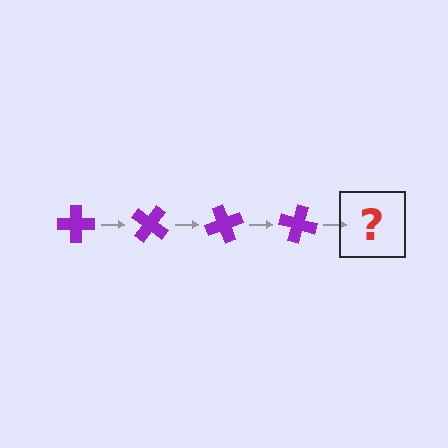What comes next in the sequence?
The next element should be a purple cross rotated 140 degrees.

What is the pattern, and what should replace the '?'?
The pattern is that the cross rotates 35 degrees each step. The '?' should be a purple cross rotated 140 degrees.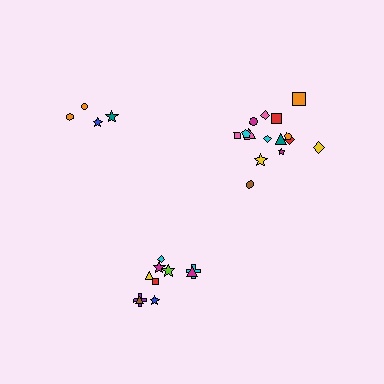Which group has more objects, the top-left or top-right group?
The top-right group.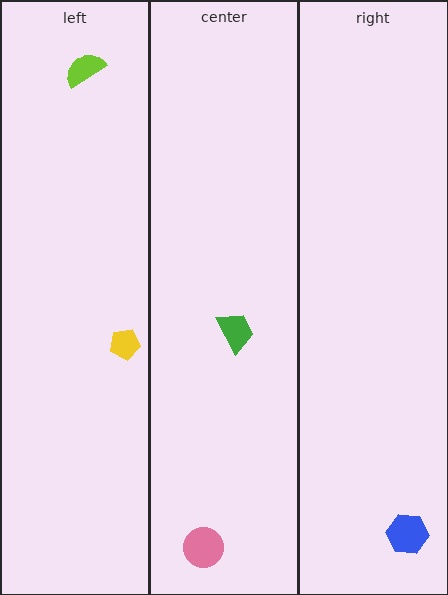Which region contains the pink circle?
The center region.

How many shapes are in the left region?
2.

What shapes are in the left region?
The yellow pentagon, the lime semicircle.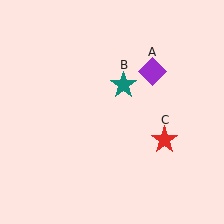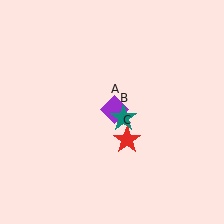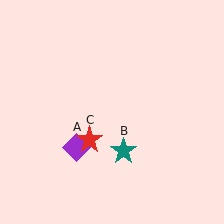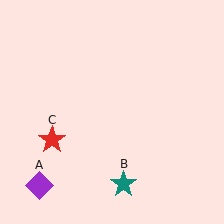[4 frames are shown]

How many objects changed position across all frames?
3 objects changed position: purple diamond (object A), teal star (object B), red star (object C).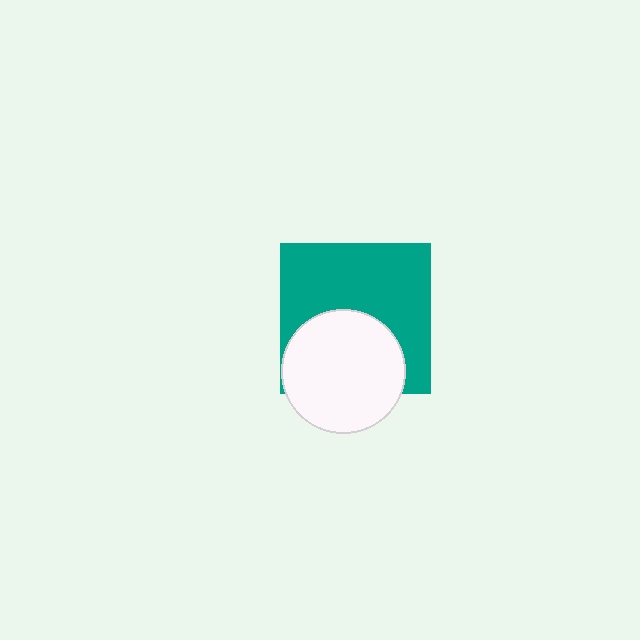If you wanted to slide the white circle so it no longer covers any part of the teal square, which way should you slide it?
Slide it down — that is the most direct way to separate the two shapes.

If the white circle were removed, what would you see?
You would see the complete teal square.